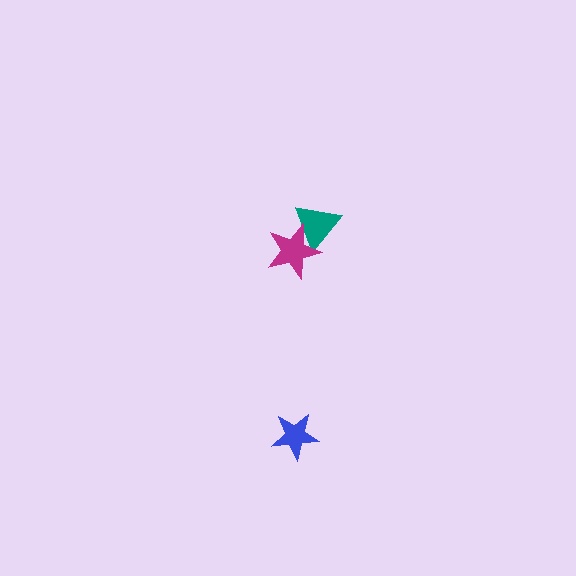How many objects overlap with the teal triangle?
1 object overlaps with the teal triangle.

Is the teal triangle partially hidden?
Yes, it is partially covered by another shape.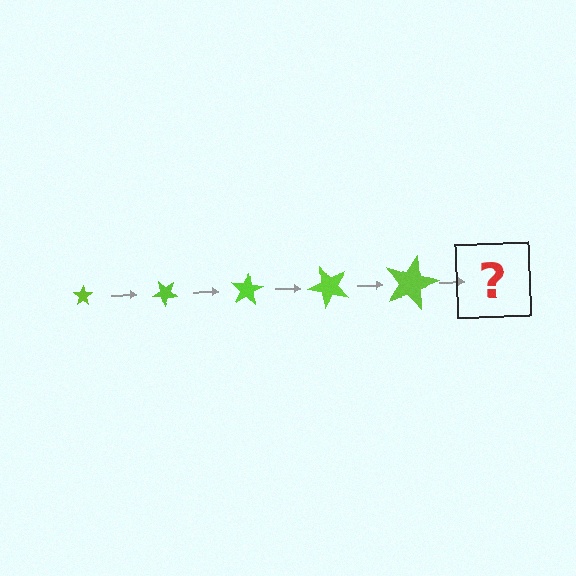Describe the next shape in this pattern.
It should be a star, larger than the previous one and rotated 200 degrees from the start.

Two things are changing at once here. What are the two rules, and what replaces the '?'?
The two rules are that the star grows larger each step and it rotates 40 degrees each step. The '?' should be a star, larger than the previous one and rotated 200 degrees from the start.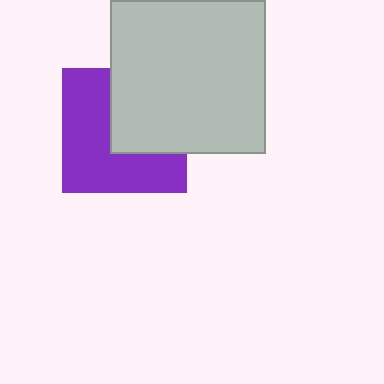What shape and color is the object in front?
The object in front is a light gray square.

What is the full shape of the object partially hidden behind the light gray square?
The partially hidden object is a purple square.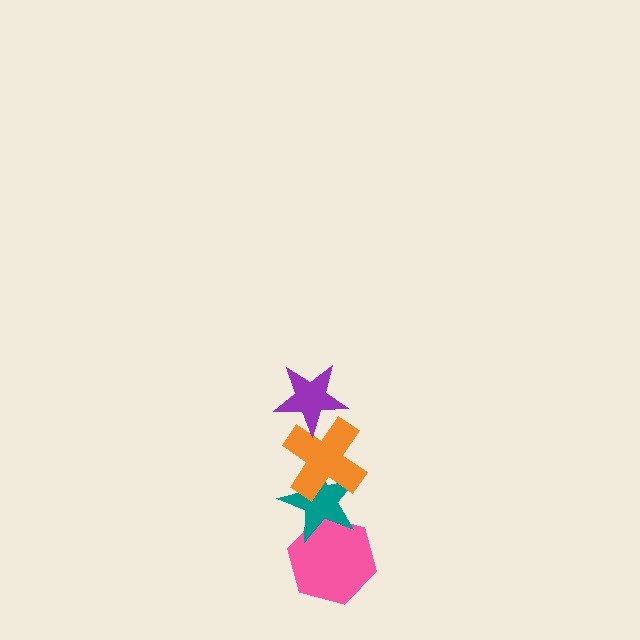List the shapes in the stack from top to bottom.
From top to bottom: the purple star, the orange cross, the teal star, the pink hexagon.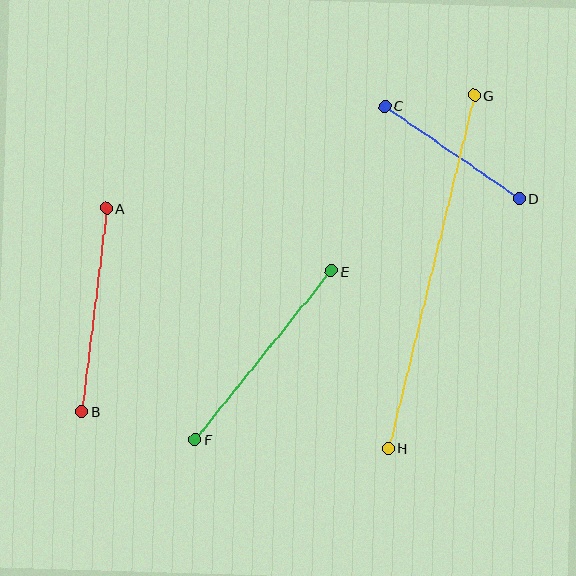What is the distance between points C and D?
The distance is approximately 163 pixels.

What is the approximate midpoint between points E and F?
The midpoint is at approximately (263, 355) pixels.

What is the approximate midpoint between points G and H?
The midpoint is at approximately (431, 272) pixels.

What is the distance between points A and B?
The distance is approximately 205 pixels.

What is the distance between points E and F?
The distance is approximately 217 pixels.